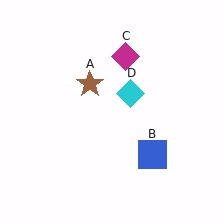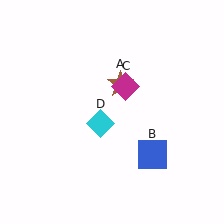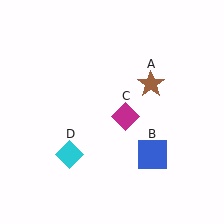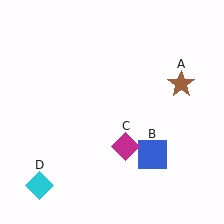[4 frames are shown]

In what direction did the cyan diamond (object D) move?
The cyan diamond (object D) moved down and to the left.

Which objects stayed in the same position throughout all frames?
Blue square (object B) remained stationary.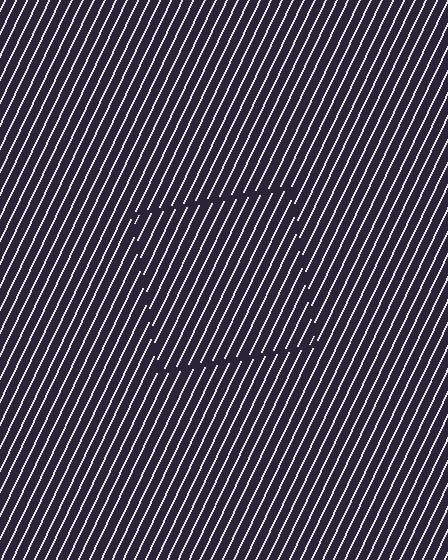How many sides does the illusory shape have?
4 sides — the line-ends trace a square.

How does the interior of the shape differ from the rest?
The interior of the shape contains the same grating, shifted by half a period — the contour is defined by the phase discontinuity where line-ends from the inner and outer gratings abut.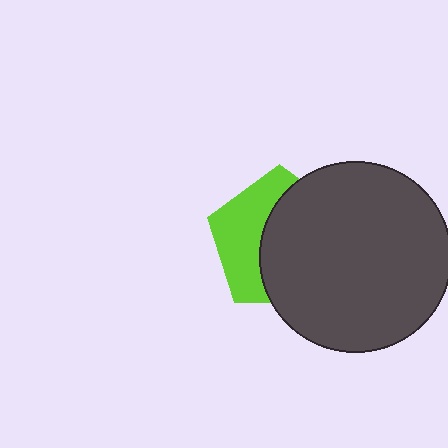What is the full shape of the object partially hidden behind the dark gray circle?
The partially hidden object is a lime pentagon.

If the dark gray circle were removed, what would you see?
You would see the complete lime pentagon.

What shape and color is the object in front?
The object in front is a dark gray circle.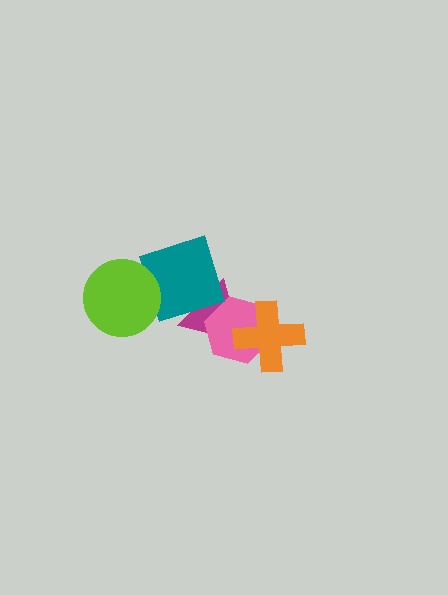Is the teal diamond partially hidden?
Yes, it is partially covered by another shape.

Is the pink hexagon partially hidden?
Yes, it is partially covered by another shape.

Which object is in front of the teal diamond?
The lime circle is in front of the teal diamond.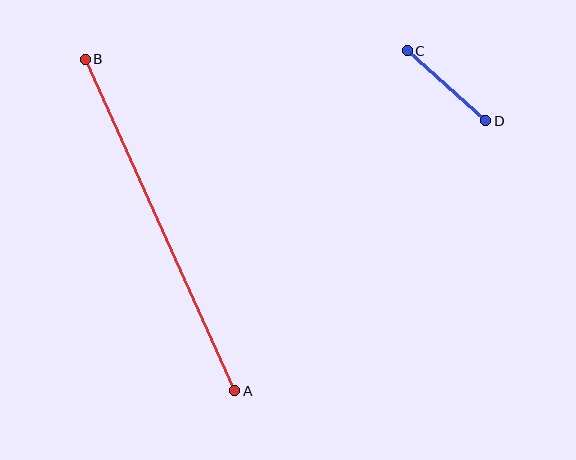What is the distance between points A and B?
The distance is approximately 364 pixels.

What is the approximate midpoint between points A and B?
The midpoint is at approximately (160, 225) pixels.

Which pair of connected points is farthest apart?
Points A and B are farthest apart.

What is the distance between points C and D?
The distance is approximately 105 pixels.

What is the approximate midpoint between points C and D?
The midpoint is at approximately (446, 86) pixels.